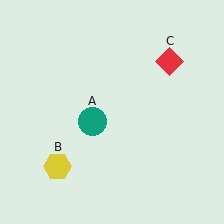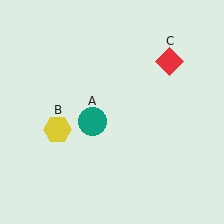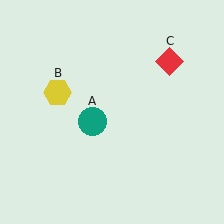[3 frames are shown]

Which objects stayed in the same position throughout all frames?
Teal circle (object A) and red diamond (object C) remained stationary.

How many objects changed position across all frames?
1 object changed position: yellow hexagon (object B).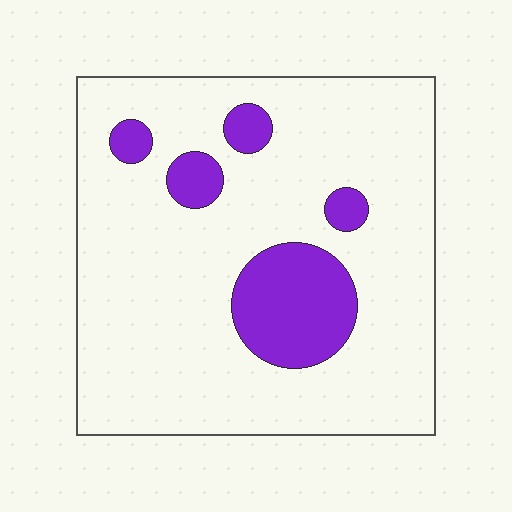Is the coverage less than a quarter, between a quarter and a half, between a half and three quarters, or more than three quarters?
Less than a quarter.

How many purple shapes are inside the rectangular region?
5.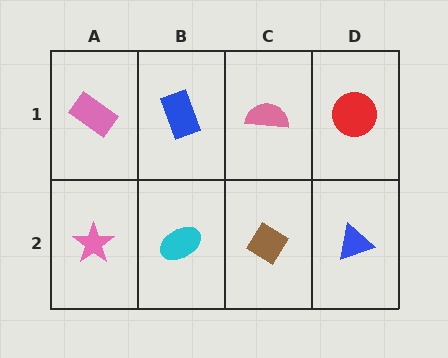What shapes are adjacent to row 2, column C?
A pink semicircle (row 1, column C), a cyan ellipse (row 2, column B), a blue triangle (row 2, column D).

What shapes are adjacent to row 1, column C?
A brown diamond (row 2, column C), a blue rectangle (row 1, column B), a red circle (row 1, column D).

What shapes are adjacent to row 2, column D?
A red circle (row 1, column D), a brown diamond (row 2, column C).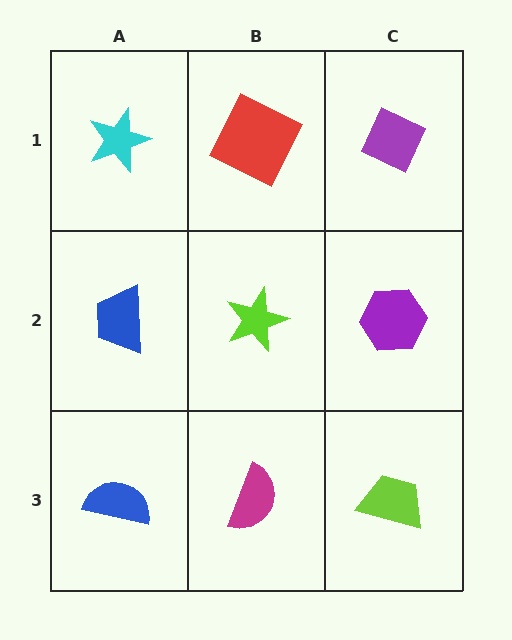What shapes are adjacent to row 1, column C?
A purple hexagon (row 2, column C), a red square (row 1, column B).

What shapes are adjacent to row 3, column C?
A purple hexagon (row 2, column C), a magenta semicircle (row 3, column B).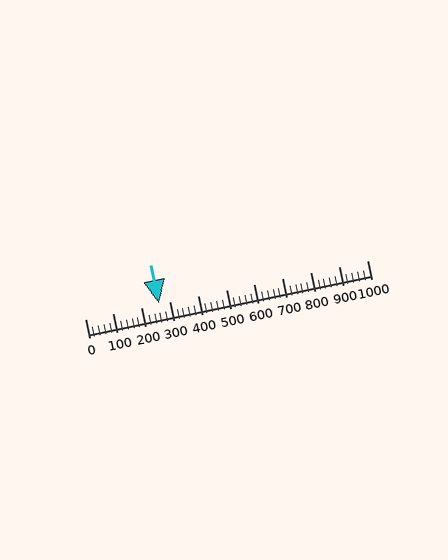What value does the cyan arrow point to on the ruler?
The cyan arrow points to approximately 261.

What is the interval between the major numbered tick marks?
The major tick marks are spaced 100 units apart.